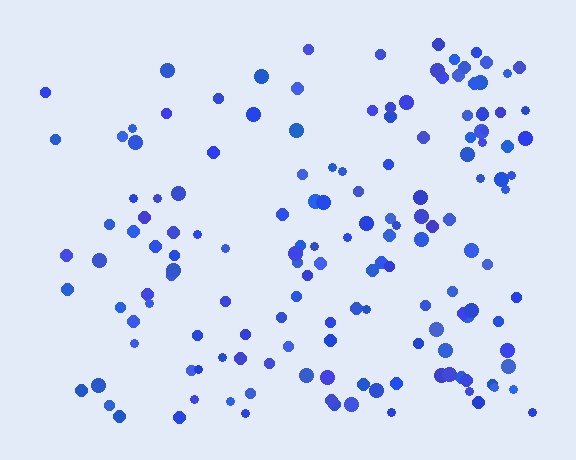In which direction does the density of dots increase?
From left to right, with the right side densest.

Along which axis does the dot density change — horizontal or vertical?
Horizontal.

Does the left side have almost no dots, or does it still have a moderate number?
Still a moderate number, just noticeably fewer than the right.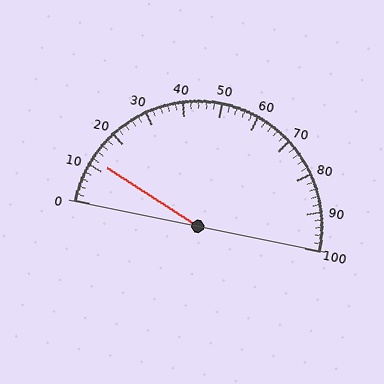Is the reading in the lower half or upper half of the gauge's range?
The reading is in the lower half of the range (0 to 100).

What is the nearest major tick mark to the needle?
The nearest major tick mark is 10.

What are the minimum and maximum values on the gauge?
The gauge ranges from 0 to 100.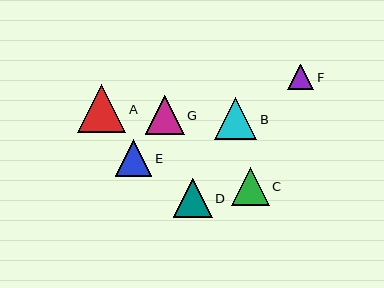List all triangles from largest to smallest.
From largest to smallest: A, B, G, D, C, E, F.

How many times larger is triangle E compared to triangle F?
Triangle E is approximately 1.4 times the size of triangle F.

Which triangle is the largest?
Triangle A is the largest with a size of approximately 48 pixels.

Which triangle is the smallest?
Triangle F is the smallest with a size of approximately 26 pixels.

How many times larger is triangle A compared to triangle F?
Triangle A is approximately 1.9 times the size of triangle F.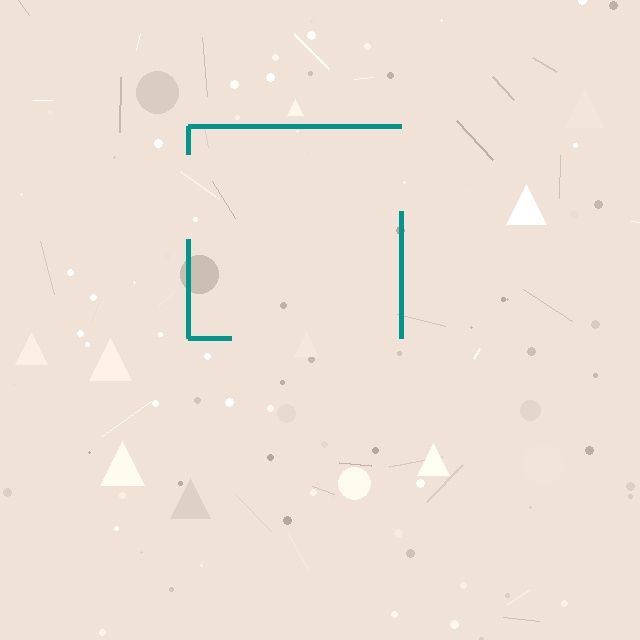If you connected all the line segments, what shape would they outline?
They would outline a square.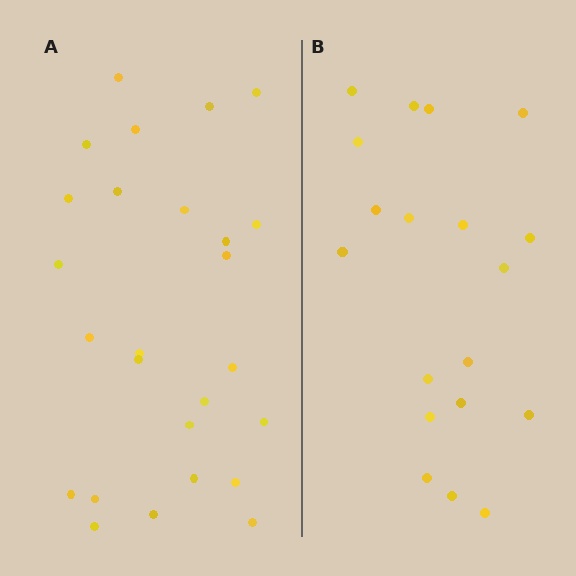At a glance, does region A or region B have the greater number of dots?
Region A (the left region) has more dots.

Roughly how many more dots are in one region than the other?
Region A has roughly 8 or so more dots than region B.